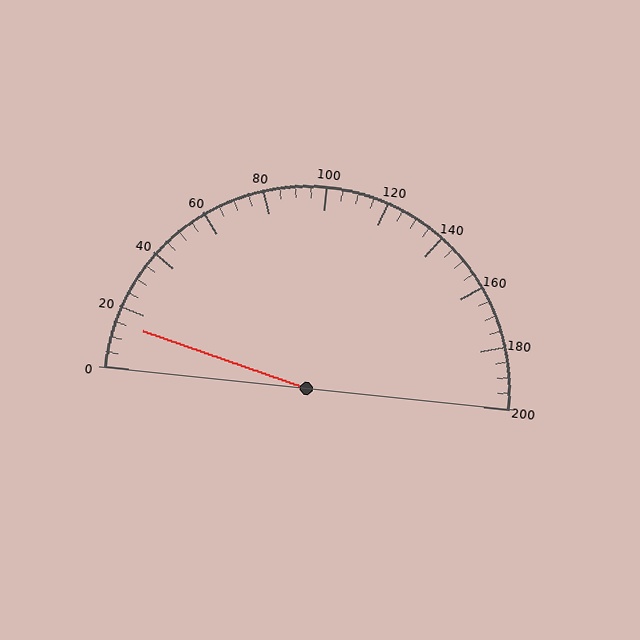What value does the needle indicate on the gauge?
The needle indicates approximately 15.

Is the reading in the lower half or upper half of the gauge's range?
The reading is in the lower half of the range (0 to 200).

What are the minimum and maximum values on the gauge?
The gauge ranges from 0 to 200.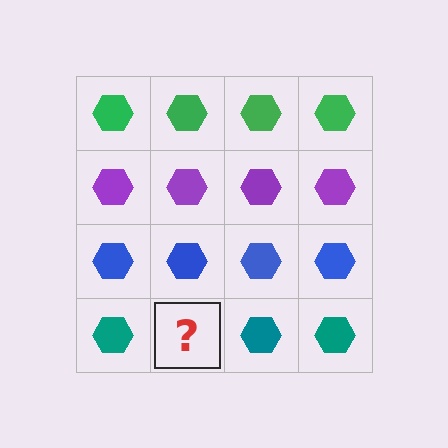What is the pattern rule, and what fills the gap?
The rule is that each row has a consistent color. The gap should be filled with a teal hexagon.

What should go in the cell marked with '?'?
The missing cell should contain a teal hexagon.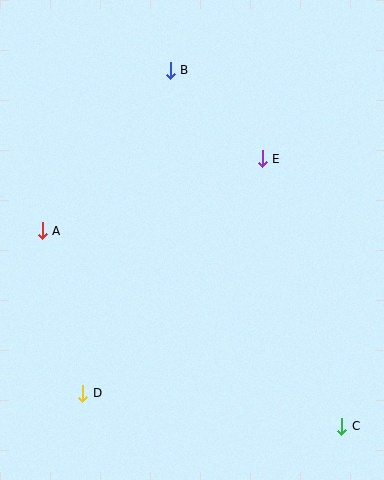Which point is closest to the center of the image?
Point E at (262, 159) is closest to the center.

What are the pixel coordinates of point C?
Point C is at (342, 426).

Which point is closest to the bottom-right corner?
Point C is closest to the bottom-right corner.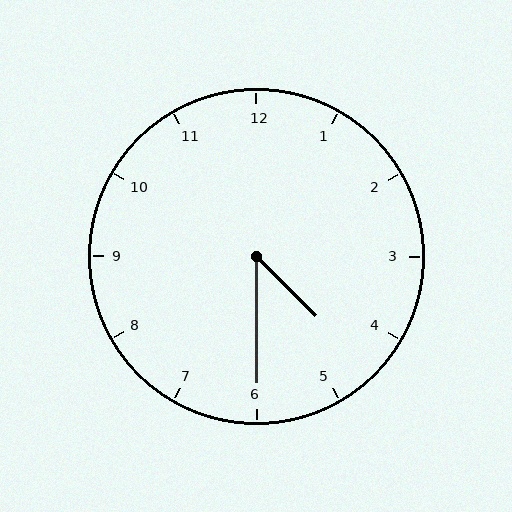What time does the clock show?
4:30.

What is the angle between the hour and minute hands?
Approximately 45 degrees.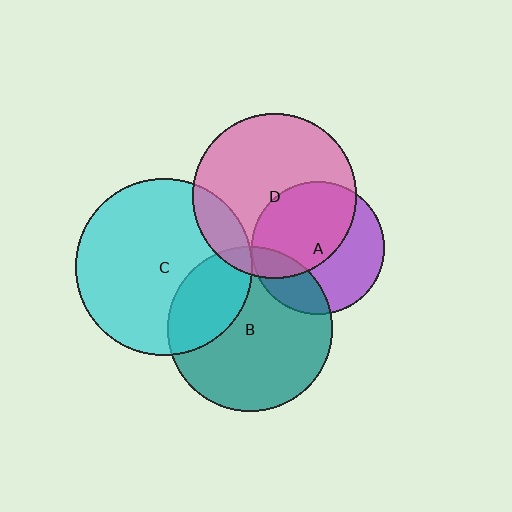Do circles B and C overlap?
Yes.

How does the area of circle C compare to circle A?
Approximately 1.8 times.